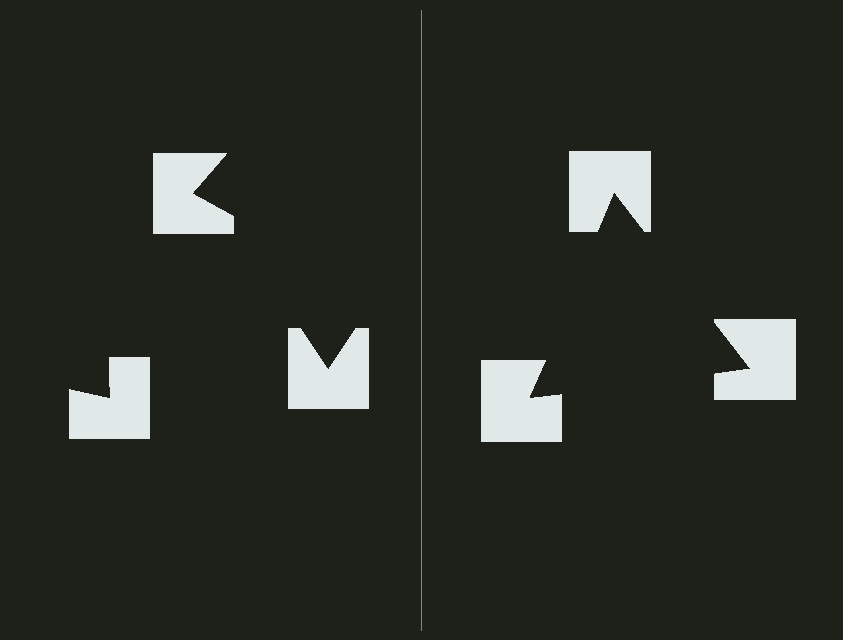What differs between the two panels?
The notched squares are positioned identically on both sides; only the wedge orientations differ. On the right they align to a triangle; on the left they are misaligned.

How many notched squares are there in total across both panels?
6 — 3 on each side.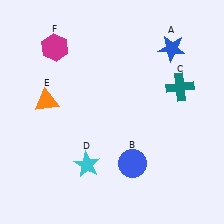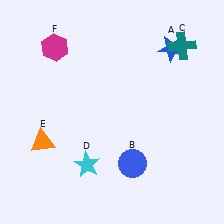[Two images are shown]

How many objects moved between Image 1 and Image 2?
2 objects moved between the two images.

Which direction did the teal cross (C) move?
The teal cross (C) moved up.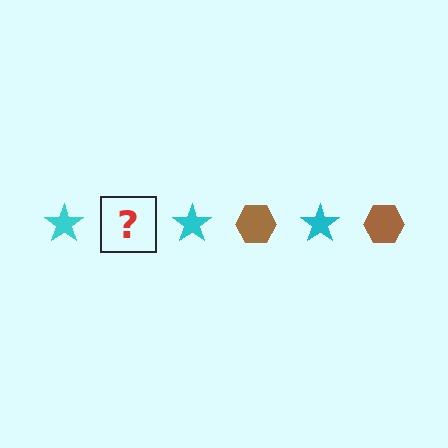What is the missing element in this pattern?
The missing element is a brown hexagon.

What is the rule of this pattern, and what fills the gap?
The rule is that the pattern alternates between cyan star and brown hexagon. The gap should be filled with a brown hexagon.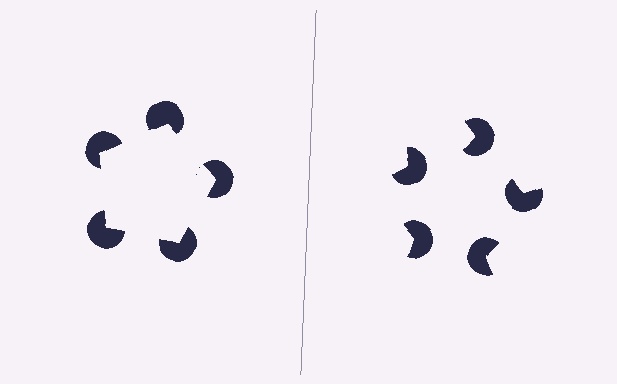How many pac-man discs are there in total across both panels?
10 — 5 on each side.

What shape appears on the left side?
An illusory pentagon.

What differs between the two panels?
The pac-man discs are positioned identically on both sides; only the wedge orientations differ. On the left they align to a pentagon; on the right they are misaligned.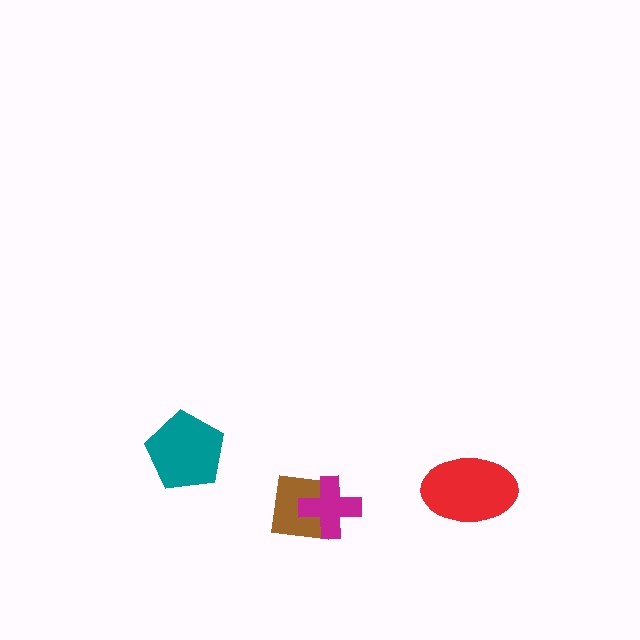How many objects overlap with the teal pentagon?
0 objects overlap with the teal pentagon.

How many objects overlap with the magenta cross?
1 object overlaps with the magenta cross.